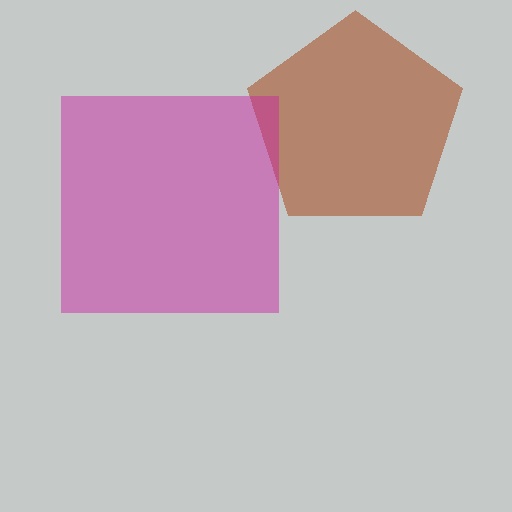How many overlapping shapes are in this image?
There are 2 overlapping shapes in the image.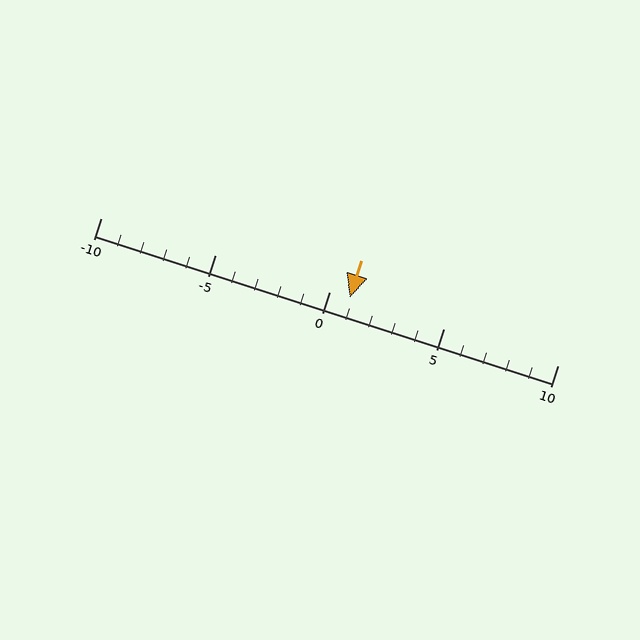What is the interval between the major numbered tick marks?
The major tick marks are spaced 5 units apart.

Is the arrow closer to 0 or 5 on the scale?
The arrow is closer to 0.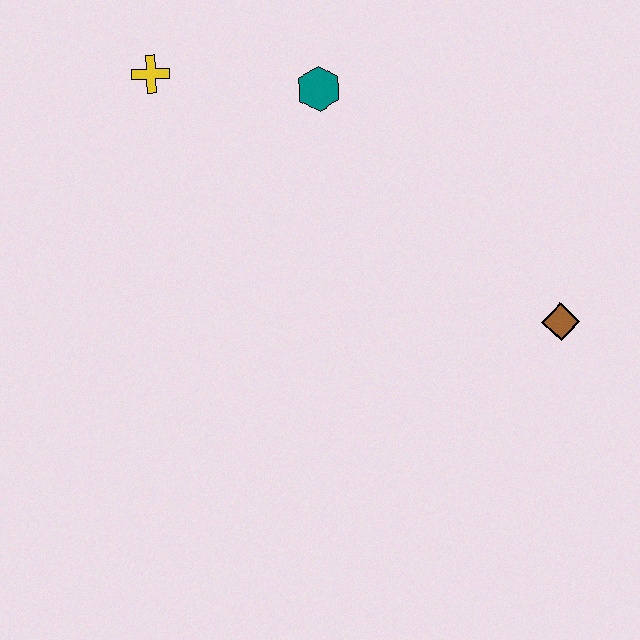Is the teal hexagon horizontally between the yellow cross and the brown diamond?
Yes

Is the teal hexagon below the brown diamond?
No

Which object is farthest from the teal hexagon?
The brown diamond is farthest from the teal hexagon.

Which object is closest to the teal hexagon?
The yellow cross is closest to the teal hexagon.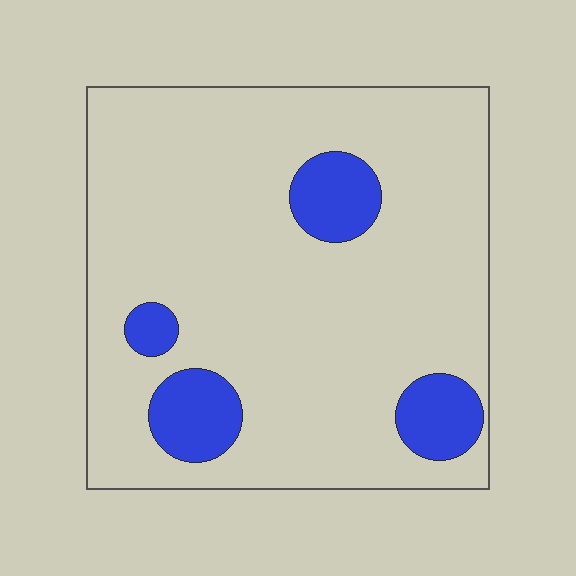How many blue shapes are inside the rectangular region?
4.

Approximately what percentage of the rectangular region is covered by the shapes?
Approximately 15%.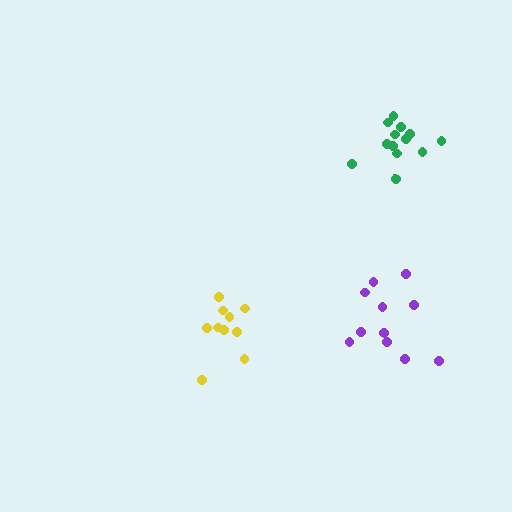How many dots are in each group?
Group 1: 10 dots, Group 2: 12 dots, Group 3: 13 dots (35 total).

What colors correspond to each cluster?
The clusters are colored: yellow, purple, green.